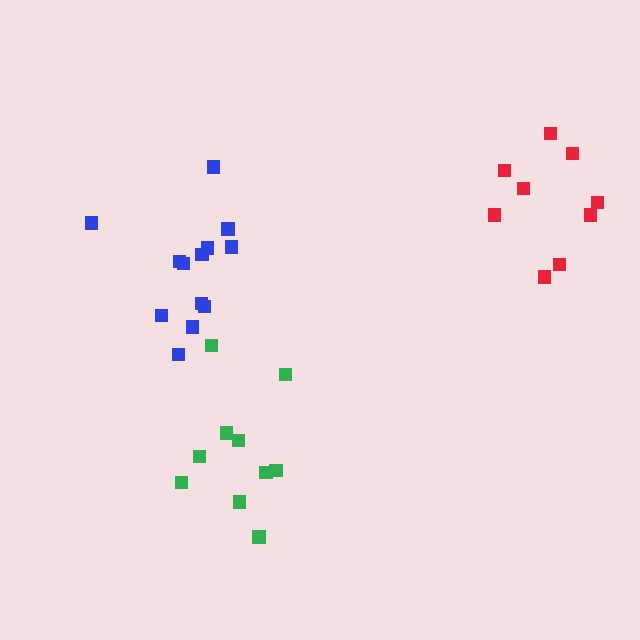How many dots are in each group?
Group 1: 10 dots, Group 2: 13 dots, Group 3: 9 dots (32 total).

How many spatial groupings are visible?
There are 3 spatial groupings.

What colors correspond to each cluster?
The clusters are colored: green, blue, red.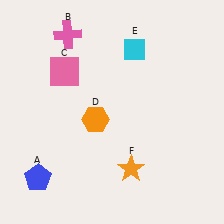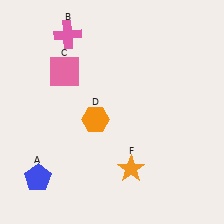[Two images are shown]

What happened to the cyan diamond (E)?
The cyan diamond (E) was removed in Image 2. It was in the top-right area of Image 1.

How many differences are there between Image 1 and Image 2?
There is 1 difference between the two images.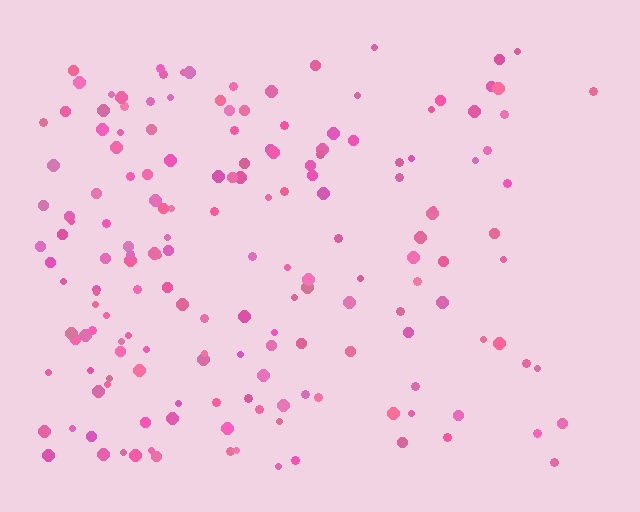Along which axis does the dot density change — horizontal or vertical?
Horizontal.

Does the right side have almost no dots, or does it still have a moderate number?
Still a moderate number, just noticeably fewer than the left.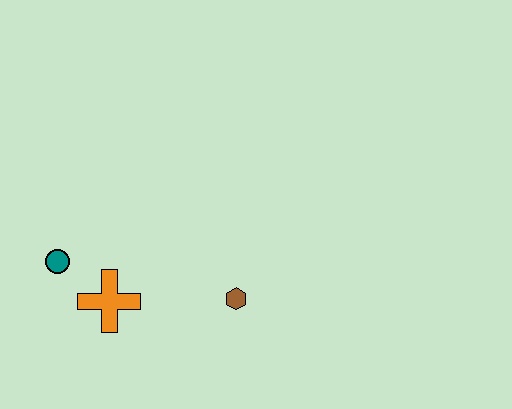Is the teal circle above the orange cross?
Yes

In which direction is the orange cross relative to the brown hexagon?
The orange cross is to the left of the brown hexagon.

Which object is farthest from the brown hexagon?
The teal circle is farthest from the brown hexagon.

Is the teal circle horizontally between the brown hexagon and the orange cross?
No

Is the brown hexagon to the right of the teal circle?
Yes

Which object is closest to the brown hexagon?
The orange cross is closest to the brown hexagon.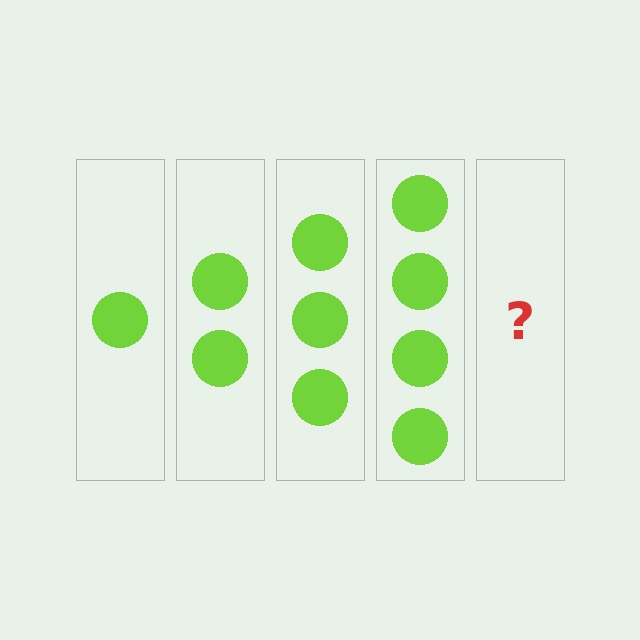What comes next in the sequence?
The next element should be 5 circles.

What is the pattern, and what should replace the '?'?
The pattern is that each step adds one more circle. The '?' should be 5 circles.